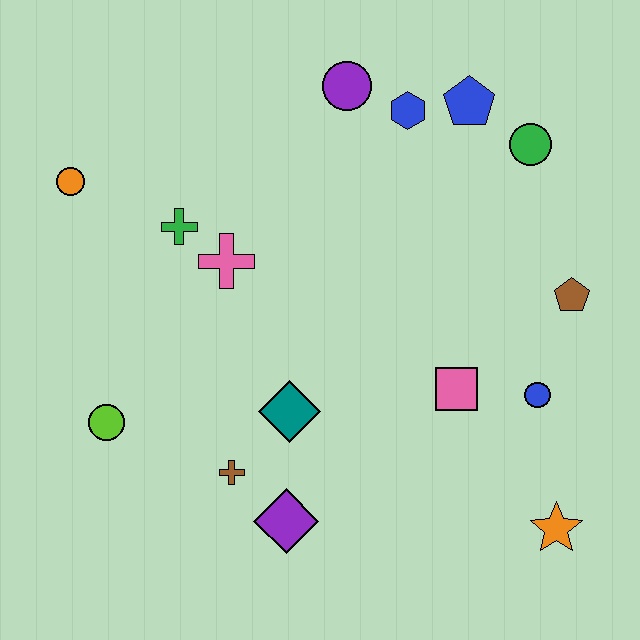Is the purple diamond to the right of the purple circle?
No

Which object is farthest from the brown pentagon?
The orange circle is farthest from the brown pentagon.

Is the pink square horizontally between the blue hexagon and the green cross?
No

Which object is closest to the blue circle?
The pink square is closest to the blue circle.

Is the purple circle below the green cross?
No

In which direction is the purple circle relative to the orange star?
The purple circle is above the orange star.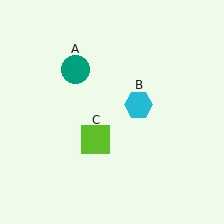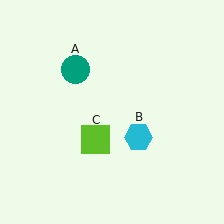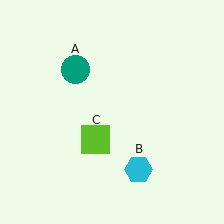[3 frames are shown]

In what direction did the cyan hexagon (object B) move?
The cyan hexagon (object B) moved down.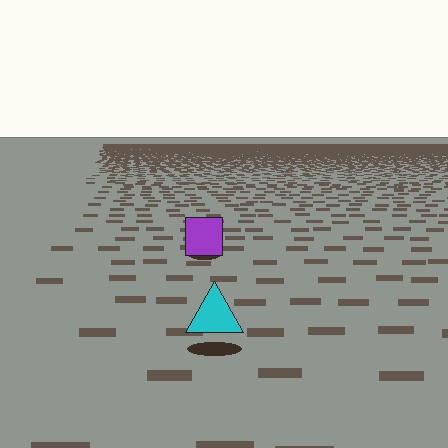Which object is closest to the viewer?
The cyan triangle is closest. The texture marks near it are larger and more spread out.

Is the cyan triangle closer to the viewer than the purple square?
Yes. The cyan triangle is closer — you can tell from the texture gradient: the ground texture is coarser near it.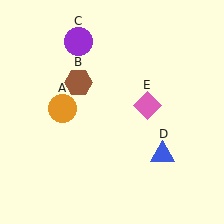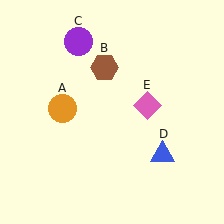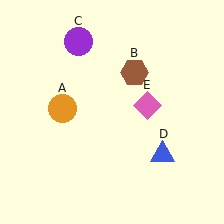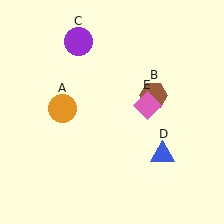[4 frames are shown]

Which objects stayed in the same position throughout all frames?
Orange circle (object A) and purple circle (object C) and blue triangle (object D) and pink diamond (object E) remained stationary.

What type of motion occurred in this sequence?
The brown hexagon (object B) rotated clockwise around the center of the scene.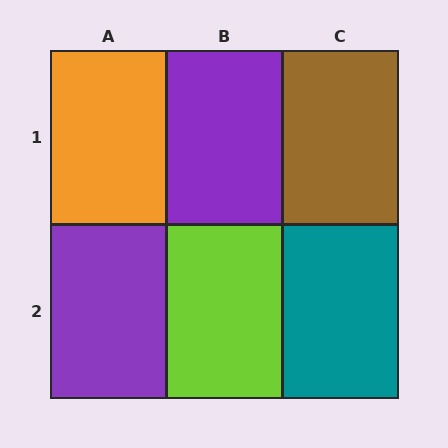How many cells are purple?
2 cells are purple.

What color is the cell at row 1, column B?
Purple.